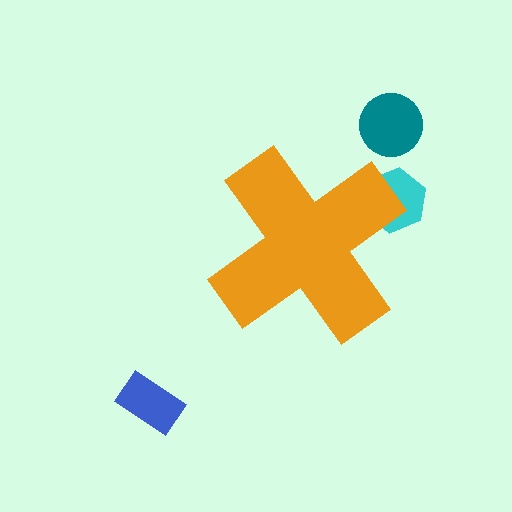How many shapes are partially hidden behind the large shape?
1 shape is partially hidden.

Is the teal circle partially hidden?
No, the teal circle is fully visible.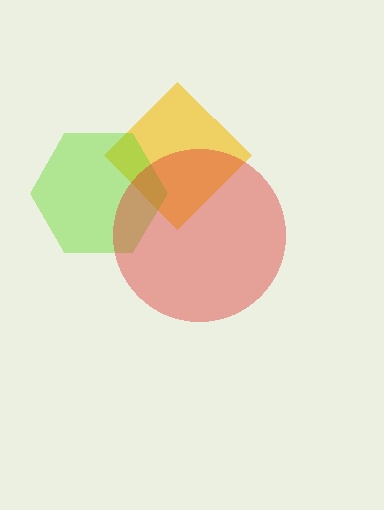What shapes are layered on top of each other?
The layered shapes are: a yellow diamond, a lime hexagon, a red circle.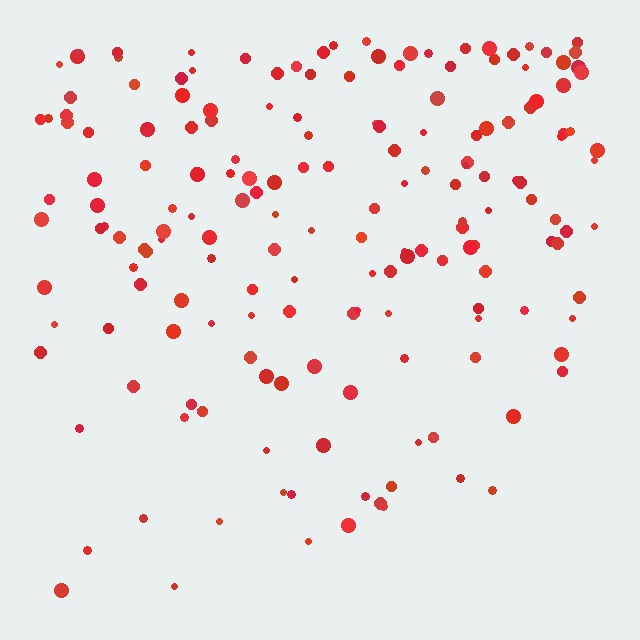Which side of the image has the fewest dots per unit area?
The bottom.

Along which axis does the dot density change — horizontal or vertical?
Vertical.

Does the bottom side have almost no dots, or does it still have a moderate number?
Still a moderate number, just noticeably fewer than the top.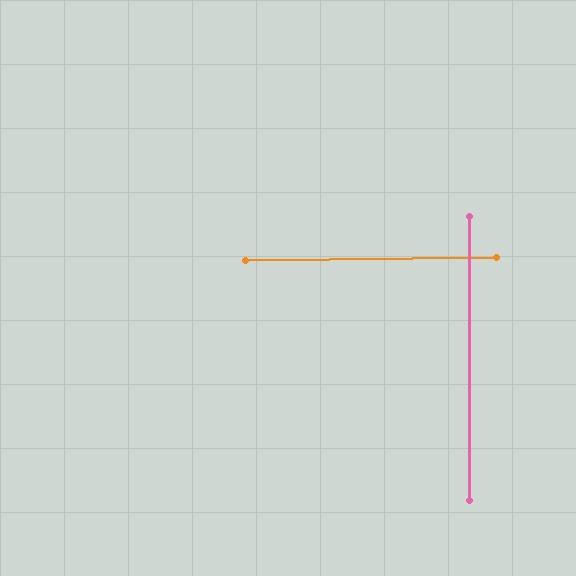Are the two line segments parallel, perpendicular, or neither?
Perpendicular — they meet at approximately 89°.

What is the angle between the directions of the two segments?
Approximately 89 degrees.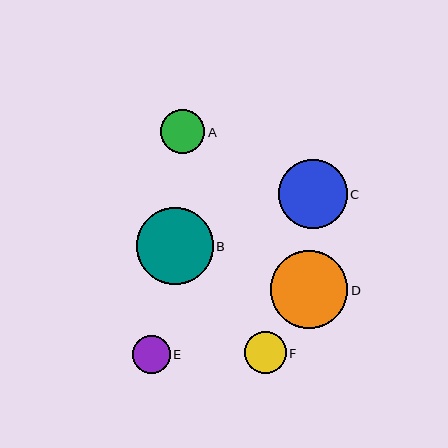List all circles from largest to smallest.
From largest to smallest: D, B, C, A, F, E.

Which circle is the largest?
Circle D is the largest with a size of approximately 77 pixels.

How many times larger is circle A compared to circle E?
Circle A is approximately 1.2 times the size of circle E.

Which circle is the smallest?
Circle E is the smallest with a size of approximately 38 pixels.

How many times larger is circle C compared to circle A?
Circle C is approximately 1.6 times the size of circle A.